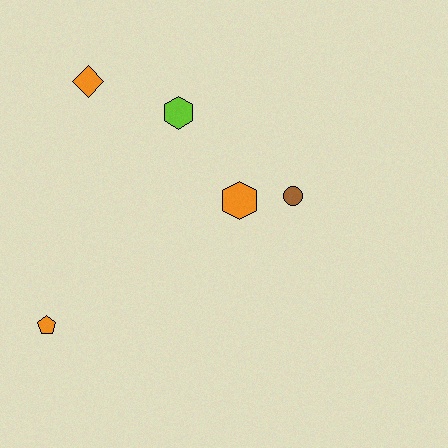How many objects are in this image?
There are 5 objects.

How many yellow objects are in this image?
There are no yellow objects.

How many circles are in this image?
There is 1 circle.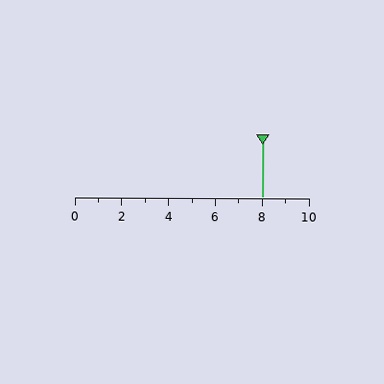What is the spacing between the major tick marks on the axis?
The major ticks are spaced 2 apart.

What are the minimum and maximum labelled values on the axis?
The axis runs from 0 to 10.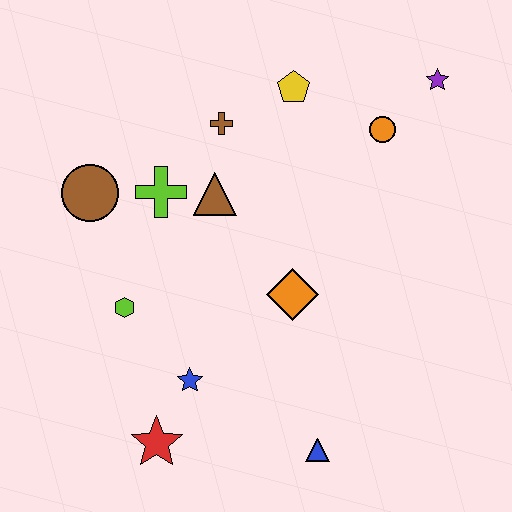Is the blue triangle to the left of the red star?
No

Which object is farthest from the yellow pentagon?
The red star is farthest from the yellow pentagon.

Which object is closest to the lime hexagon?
The blue star is closest to the lime hexagon.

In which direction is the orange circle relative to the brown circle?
The orange circle is to the right of the brown circle.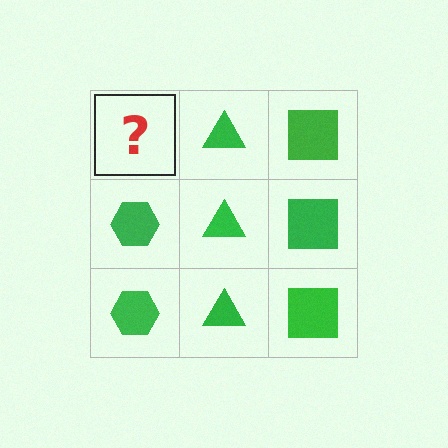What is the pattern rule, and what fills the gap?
The rule is that each column has a consistent shape. The gap should be filled with a green hexagon.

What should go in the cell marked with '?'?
The missing cell should contain a green hexagon.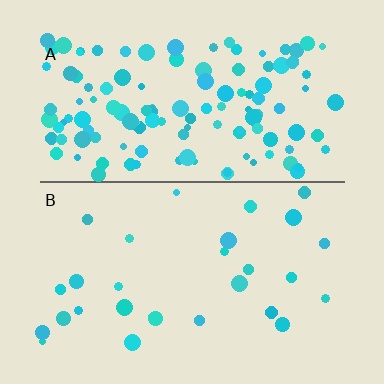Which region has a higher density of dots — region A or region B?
A (the top).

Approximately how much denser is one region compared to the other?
Approximately 4.4× — region A over region B.